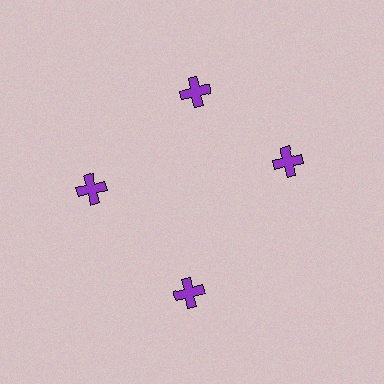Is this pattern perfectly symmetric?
No. The 4 purple crosses are arranged in a ring, but one element near the 3 o'clock position is rotated out of alignment along the ring, breaking the 4-fold rotational symmetry.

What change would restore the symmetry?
The symmetry would be restored by rotating it back into even spacing with its neighbors so that all 4 crosses sit at equal angles and equal distance from the center.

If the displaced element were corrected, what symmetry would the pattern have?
It would have 4-fold rotational symmetry — the pattern would map onto itself every 90 degrees.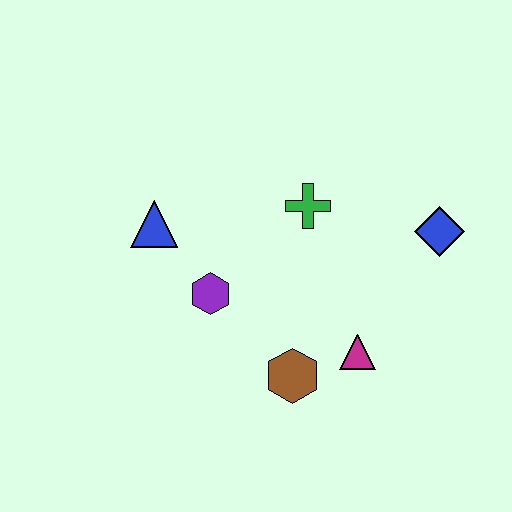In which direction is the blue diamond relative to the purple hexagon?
The blue diamond is to the right of the purple hexagon.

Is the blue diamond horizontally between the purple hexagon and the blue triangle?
No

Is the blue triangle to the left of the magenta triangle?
Yes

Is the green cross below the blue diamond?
No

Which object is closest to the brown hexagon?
The magenta triangle is closest to the brown hexagon.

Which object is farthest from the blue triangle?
The blue diamond is farthest from the blue triangle.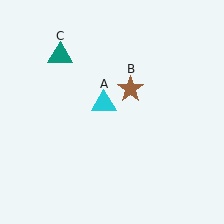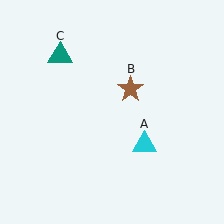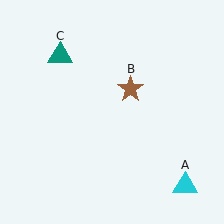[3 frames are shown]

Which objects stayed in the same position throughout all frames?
Brown star (object B) and teal triangle (object C) remained stationary.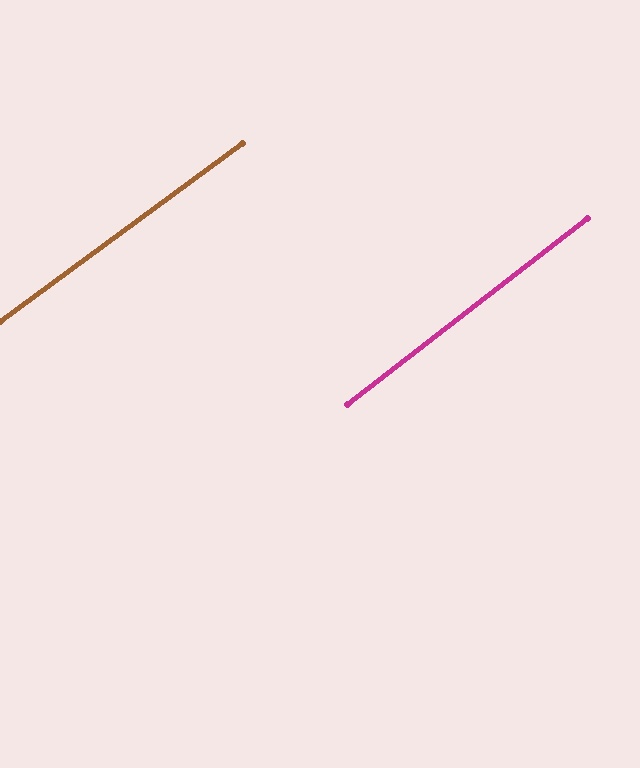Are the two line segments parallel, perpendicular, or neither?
Parallel — their directions differ by only 1.7°.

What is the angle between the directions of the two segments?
Approximately 2 degrees.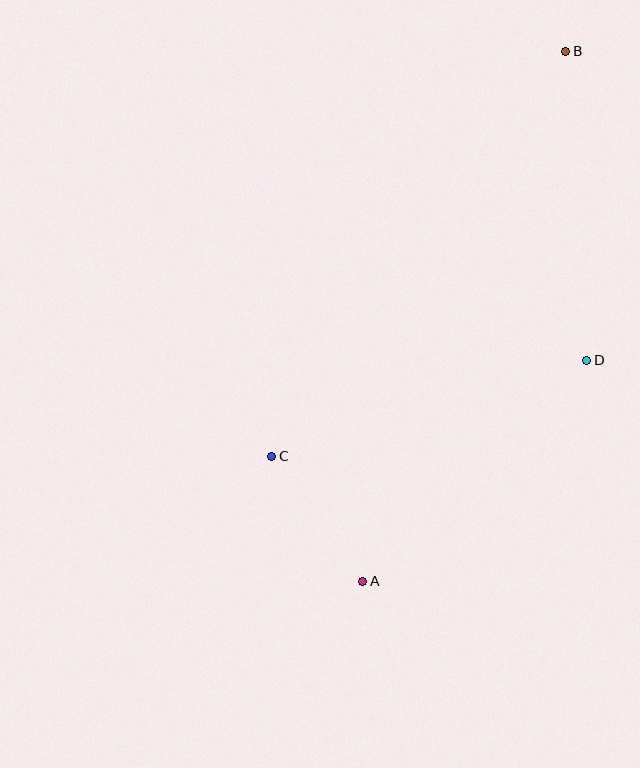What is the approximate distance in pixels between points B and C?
The distance between B and C is approximately 500 pixels.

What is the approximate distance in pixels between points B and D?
The distance between B and D is approximately 309 pixels.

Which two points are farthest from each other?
Points A and B are farthest from each other.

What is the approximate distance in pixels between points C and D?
The distance between C and D is approximately 329 pixels.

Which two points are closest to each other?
Points A and C are closest to each other.